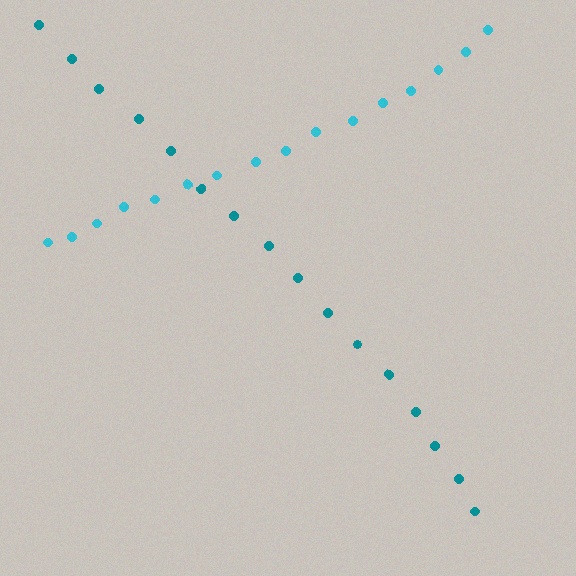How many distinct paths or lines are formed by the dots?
There are 2 distinct paths.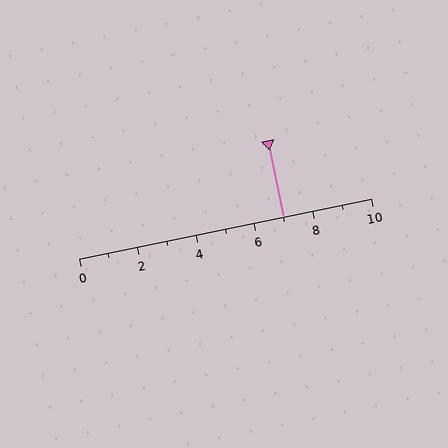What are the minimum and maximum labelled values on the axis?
The axis runs from 0 to 10.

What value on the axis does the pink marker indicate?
The marker indicates approximately 7.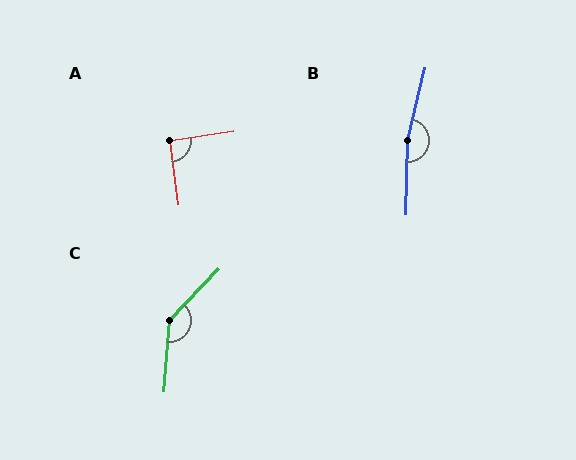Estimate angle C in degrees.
Approximately 140 degrees.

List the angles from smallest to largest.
A (91°), C (140°), B (168°).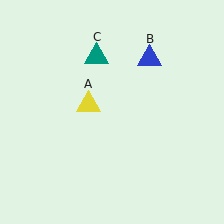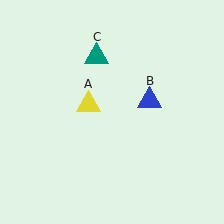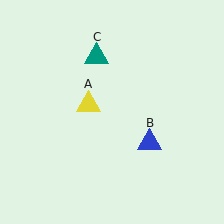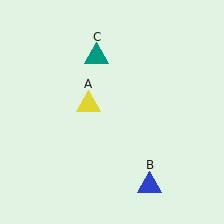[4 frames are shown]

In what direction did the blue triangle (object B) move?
The blue triangle (object B) moved down.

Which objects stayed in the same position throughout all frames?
Yellow triangle (object A) and teal triangle (object C) remained stationary.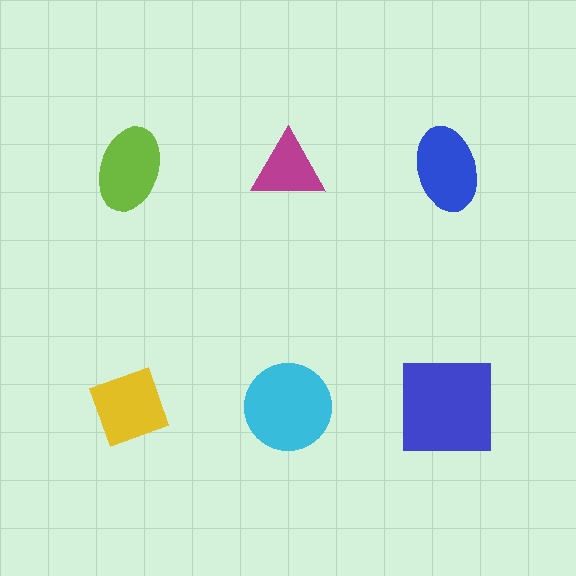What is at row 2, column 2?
A cyan circle.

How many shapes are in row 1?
3 shapes.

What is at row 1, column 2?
A magenta triangle.